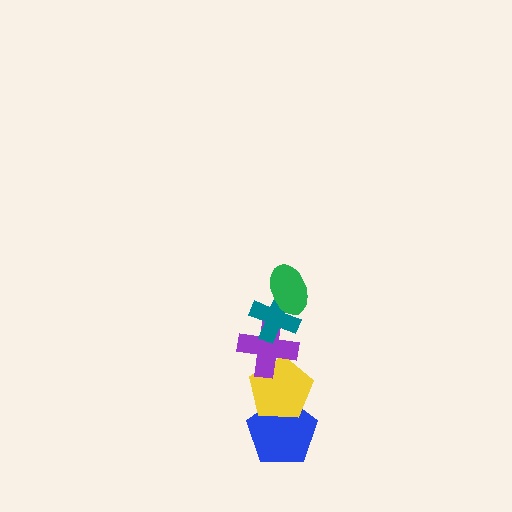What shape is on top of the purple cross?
The teal cross is on top of the purple cross.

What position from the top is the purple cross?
The purple cross is 3rd from the top.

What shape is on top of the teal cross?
The green ellipse is on top of the teal cross.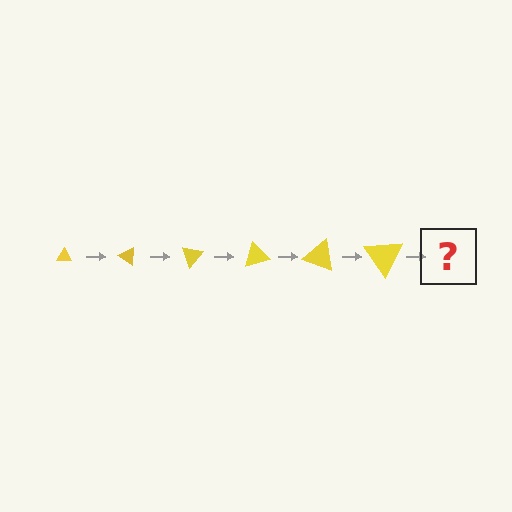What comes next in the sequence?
The next element should be a triangle, larger than the previous one and rotated 210 degrees from the start.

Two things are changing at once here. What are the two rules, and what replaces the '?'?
The two rules are that the triangle grows larger each step and it rotates 35 degrees each step. The '?' should be a triangle, larger than the previous one and rotated 210 degrees from the start.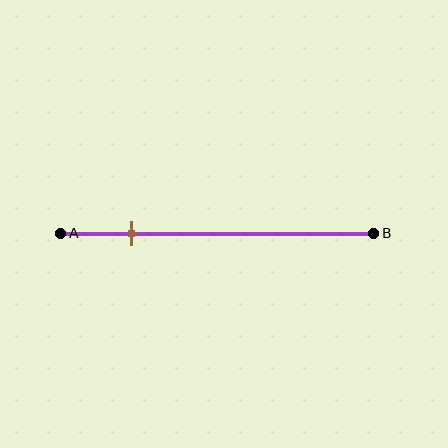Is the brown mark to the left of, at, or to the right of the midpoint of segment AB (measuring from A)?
The brown mark is to the left of the midpoint of segment AB.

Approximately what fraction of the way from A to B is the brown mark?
The brown mark is approximately 25% of the way from A to B.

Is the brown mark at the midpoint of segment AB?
No, the mark is at about 25% from A, not at the 50% midpoint.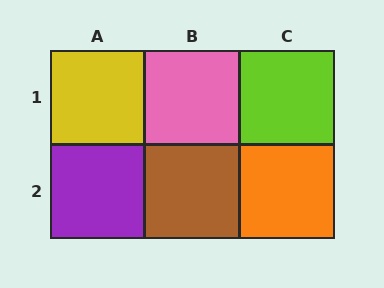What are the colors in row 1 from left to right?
Yellow, pink, lime.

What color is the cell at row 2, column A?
Purple.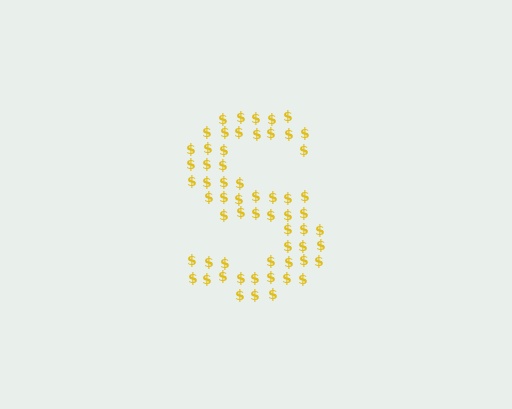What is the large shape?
The large shape is the letter S.